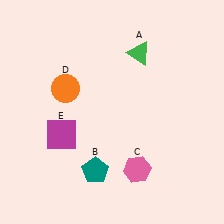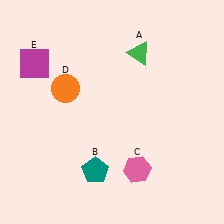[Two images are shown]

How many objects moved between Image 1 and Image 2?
1 object moved between the two images.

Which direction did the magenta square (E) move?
The magenta square (E) moved up.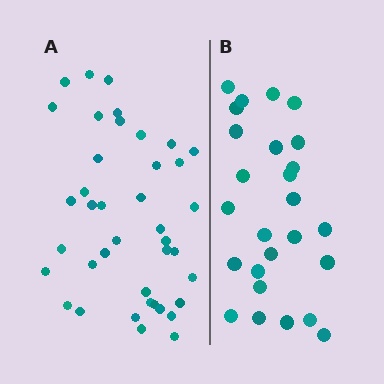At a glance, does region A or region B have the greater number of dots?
Region A (the left region) has more dots.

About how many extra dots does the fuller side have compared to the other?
Region A has approximately 15 more dots than region B.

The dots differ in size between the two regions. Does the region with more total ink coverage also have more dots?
No. Region B has more total ink coverage because its dots are larger, but region A actually contains more individual dots. Total area can be misleading — the number of items is what matters here.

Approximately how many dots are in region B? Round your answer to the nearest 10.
About 30 dots. (The exact count is 26, which rounds to 30.)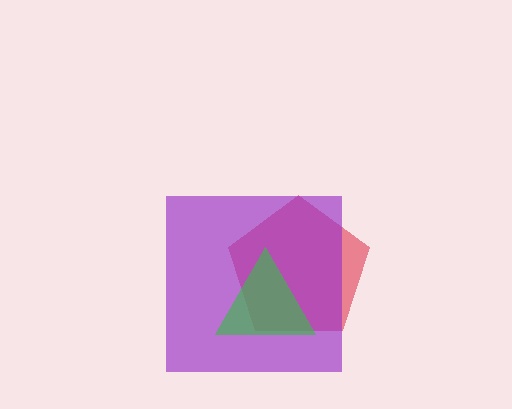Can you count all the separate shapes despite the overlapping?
Yes, there are 3 separate shapes.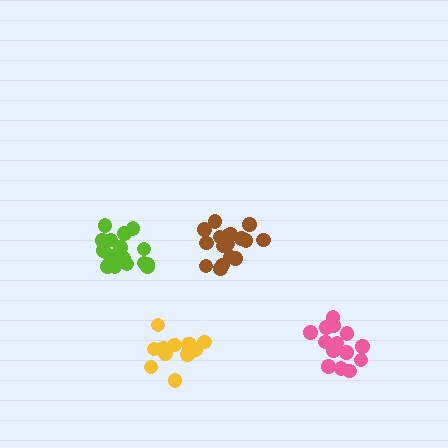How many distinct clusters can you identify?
There are 4 distinct clusters.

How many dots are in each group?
Group 1: 13 dots, Group 2: 17 dots, Group 3: 14 dots, Group 4: 17 dots (61 total).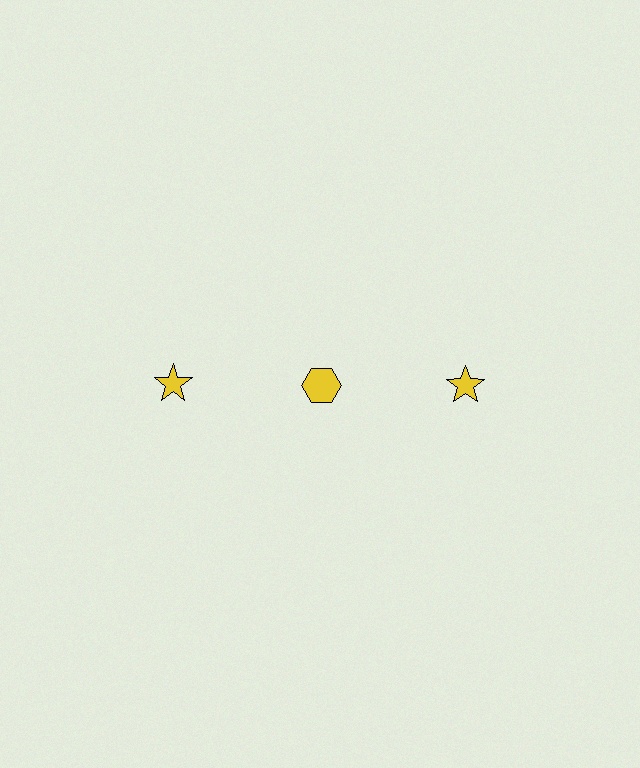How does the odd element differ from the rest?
It has a different shape: hexagon instead of star.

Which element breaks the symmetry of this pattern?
The yellow hexagon in the top row, second from left column breaks the symmetry. All other shapes are yellow stars.